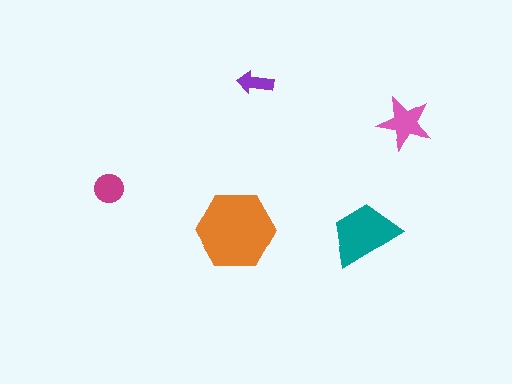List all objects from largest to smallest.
The orange hexagon, the teal trapezoid, the pink star, the magenta circle, the purple arrow.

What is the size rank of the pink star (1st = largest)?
3rd.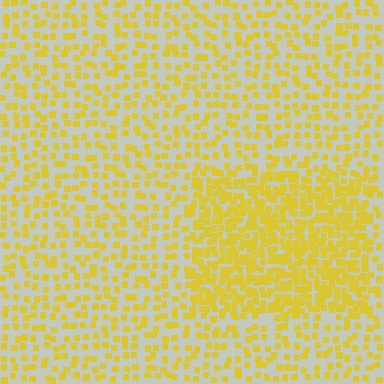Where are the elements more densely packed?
The elements are more densely packed inside the rectangle boundary.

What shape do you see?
I see a rectangle.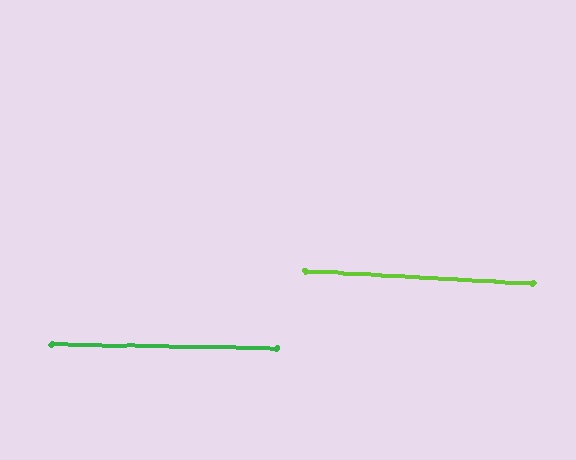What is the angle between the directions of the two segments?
Approximately 2 degrees.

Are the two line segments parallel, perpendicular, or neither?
Parallel — their directions differ by only 1.9°.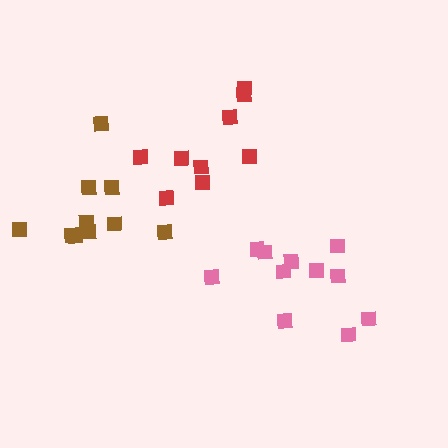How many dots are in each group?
Group 1: 9 dots, Group 2: 11 dots, Group 3: 10 dots (30 total).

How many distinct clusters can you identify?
There are 3 distinct clusters.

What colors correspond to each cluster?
The clusters are colored: red, pink, brown.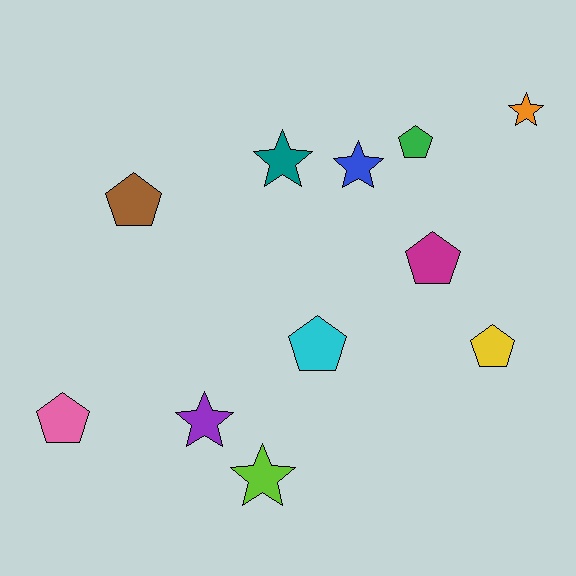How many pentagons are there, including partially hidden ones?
There are 6 pentagons.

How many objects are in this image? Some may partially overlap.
There are 11 objects.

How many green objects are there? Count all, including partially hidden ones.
There is 1 green object.